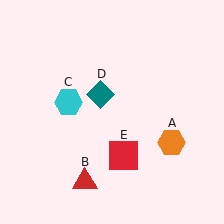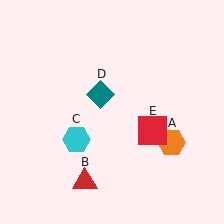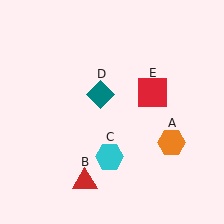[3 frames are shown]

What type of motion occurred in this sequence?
The cyan hexagon (object C), red square (object E) rotated counterclockwise around the center of the scene.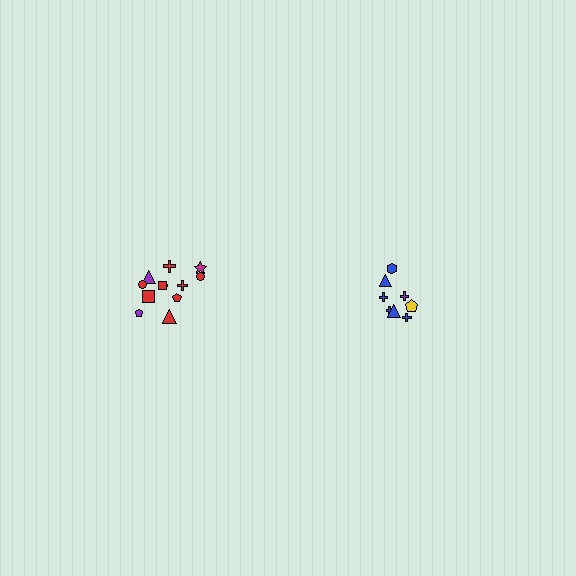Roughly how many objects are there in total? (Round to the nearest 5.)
Roughly 20 objects in total.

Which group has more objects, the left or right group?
The left group.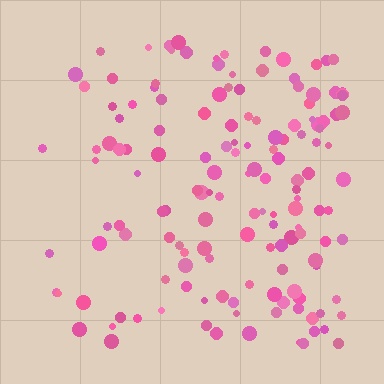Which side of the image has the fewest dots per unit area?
The left.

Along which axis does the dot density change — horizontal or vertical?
Horizontal.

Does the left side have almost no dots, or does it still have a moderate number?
Still a moderate number, just noticeably fewer than the right.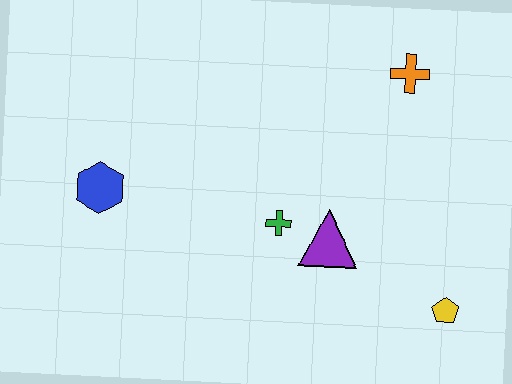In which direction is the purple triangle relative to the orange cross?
The purple triangle is below the orange cross.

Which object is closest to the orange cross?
The purple triangle is closest to the orange cross.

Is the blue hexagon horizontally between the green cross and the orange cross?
No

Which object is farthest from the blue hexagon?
The yellow pentagon is farthest from the blue hexagon.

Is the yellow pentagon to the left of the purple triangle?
No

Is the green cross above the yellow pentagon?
Yes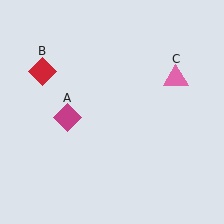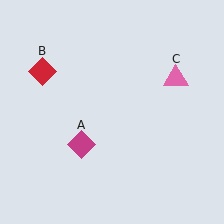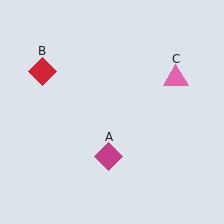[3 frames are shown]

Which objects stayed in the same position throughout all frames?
Red diamond (object B) and pink triangle (object C) remained stationary.